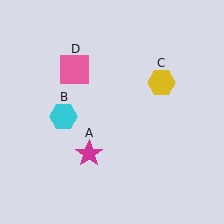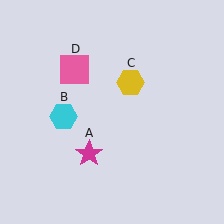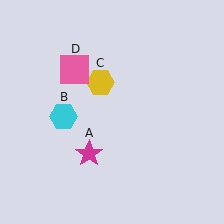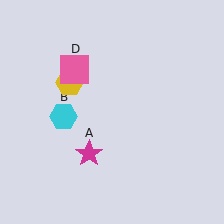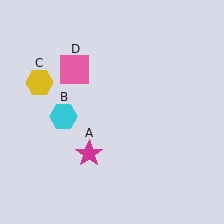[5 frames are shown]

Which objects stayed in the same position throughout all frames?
Magenta star (object A) and cyan hexagon (object B) and pink square (object D) remained stationary.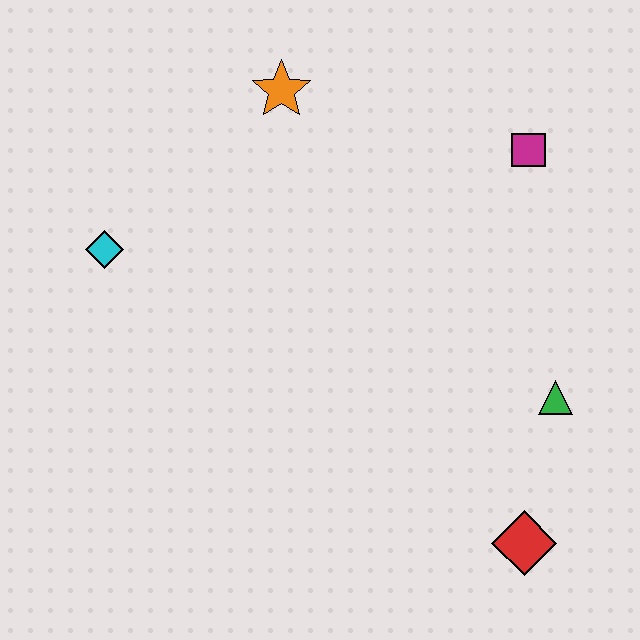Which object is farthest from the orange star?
The red diamond is farthest from the orange star.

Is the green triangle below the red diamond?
No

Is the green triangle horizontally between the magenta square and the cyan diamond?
No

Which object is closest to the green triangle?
The red diamond is closest to the green triangle.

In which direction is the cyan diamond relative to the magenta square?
The cyan diamond is to the left of the magenta square.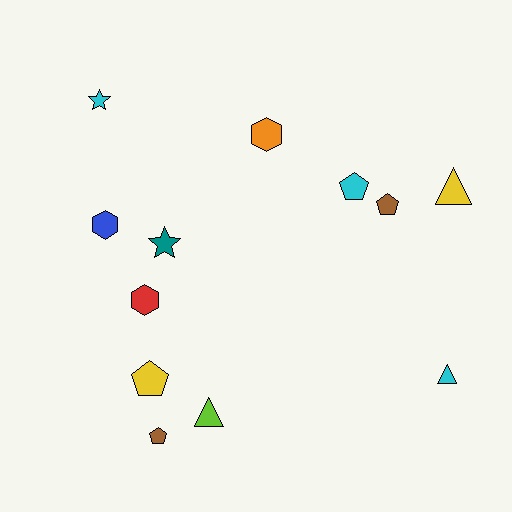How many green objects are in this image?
There are no green objects.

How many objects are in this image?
There are 12 objects.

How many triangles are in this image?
There are 3 triangles.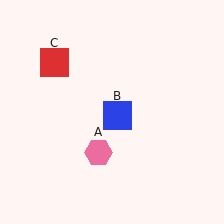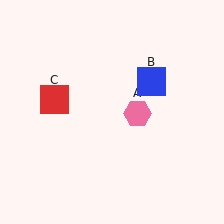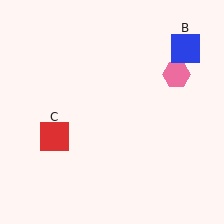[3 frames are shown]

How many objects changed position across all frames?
3 objects changed position: pink hexagon (object A), blue square (object B), red square (object C).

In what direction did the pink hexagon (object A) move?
The pink hexagon (object A) moved up and to the right.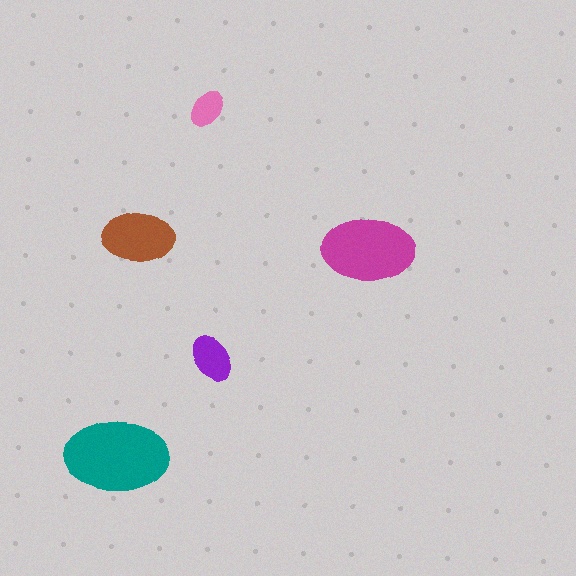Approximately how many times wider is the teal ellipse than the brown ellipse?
About 1.5 times wider.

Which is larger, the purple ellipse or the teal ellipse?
The teal one.